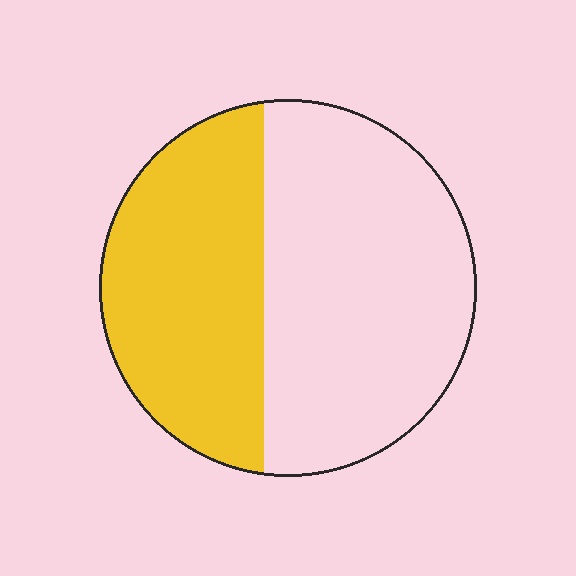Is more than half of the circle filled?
No.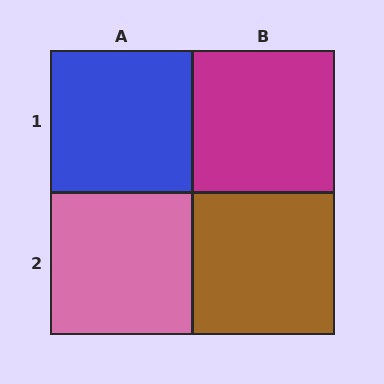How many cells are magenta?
1 cell is magenta.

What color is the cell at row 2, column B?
Brown.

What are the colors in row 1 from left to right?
Blue, magenta.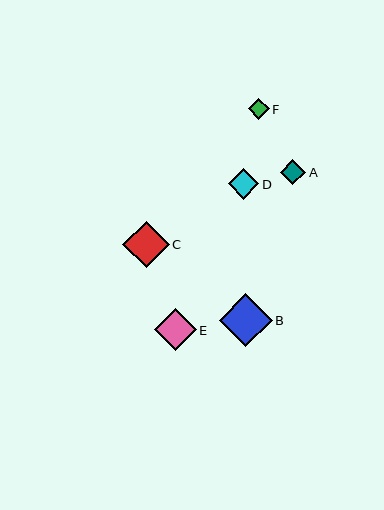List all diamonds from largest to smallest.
From largest to smallest: B, C, E, D, A, F.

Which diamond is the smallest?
Diamond F is the smallest with a size of approximately 21 pixels.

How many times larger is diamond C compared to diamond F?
Diamond C is approximately 2.2 times the size of diamond F.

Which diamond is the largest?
Diamond B is the largest with a size of approximately 53 pixels.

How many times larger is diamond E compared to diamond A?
Diamond E is approximately 1.6 times the size of diamond A.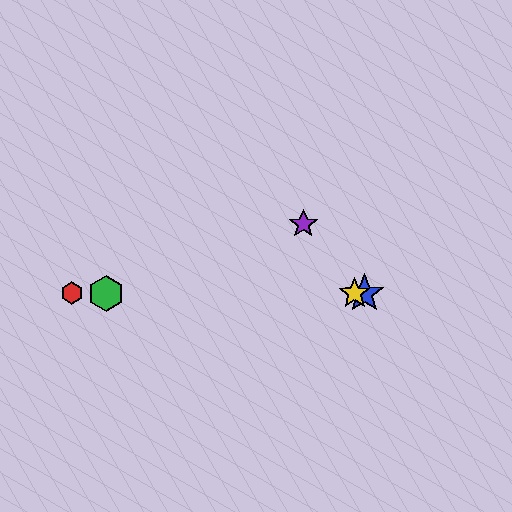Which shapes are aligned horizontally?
The red hexagon, the blue star, the green hexagon, the yellow star are aligned horizontally.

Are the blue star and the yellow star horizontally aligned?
Yes, both are at y≈293.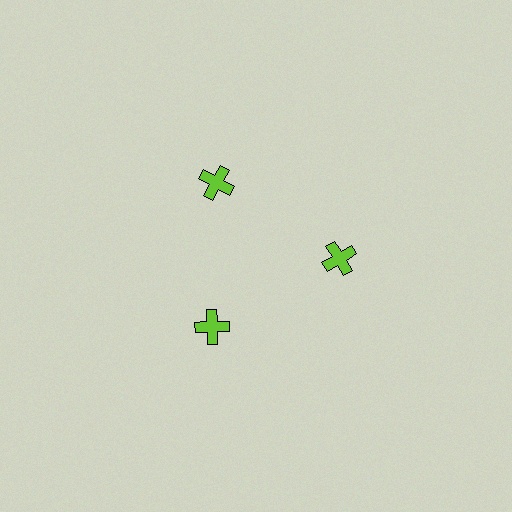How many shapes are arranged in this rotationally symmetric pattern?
There are 3 shapes, arranged in 3 groups of 1.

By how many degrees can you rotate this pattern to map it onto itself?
The pattern maps onto itself every 120 degrees of rotation.